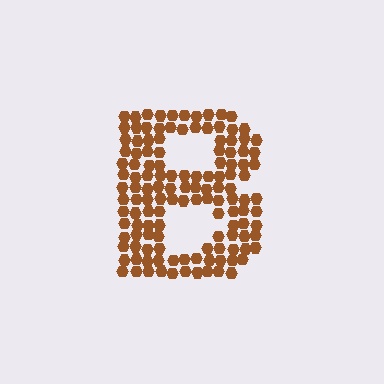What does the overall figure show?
The overall figure shows the letter B.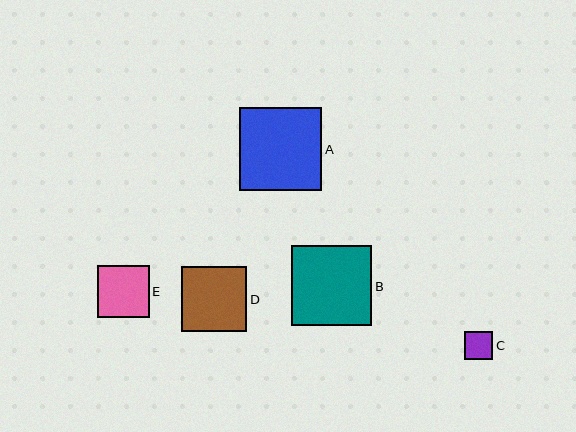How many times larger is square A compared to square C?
Square A is approximately 3.0 times the size of square C.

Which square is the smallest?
Square C is the smallest with a size of approximately 28 pixels.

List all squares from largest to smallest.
From largest to smallest: A, B, D, E, C.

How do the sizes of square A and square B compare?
Square A and square B are approximately the same size.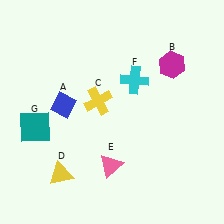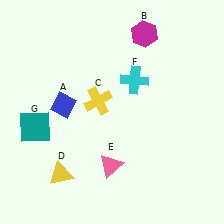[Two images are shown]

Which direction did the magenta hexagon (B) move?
The magenta hexagon (B) moved up.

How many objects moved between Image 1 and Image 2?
1 object moved between the two images.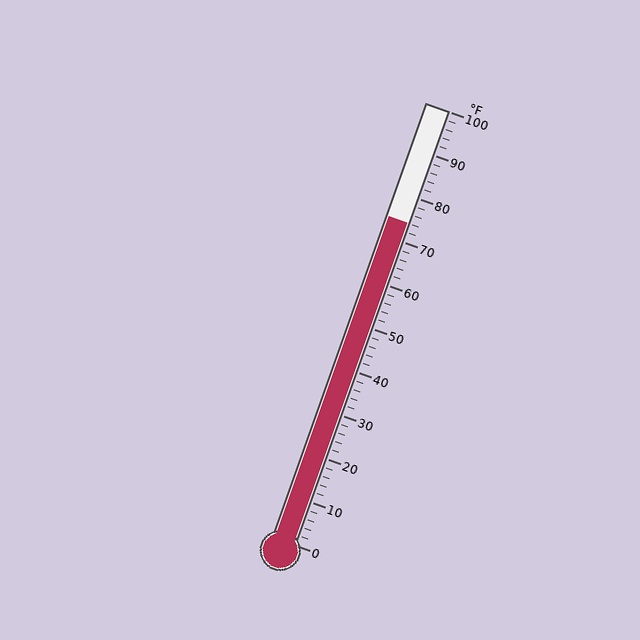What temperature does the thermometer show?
The thermometer shows approximately 74°F.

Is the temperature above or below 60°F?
The temperature is above 60°F.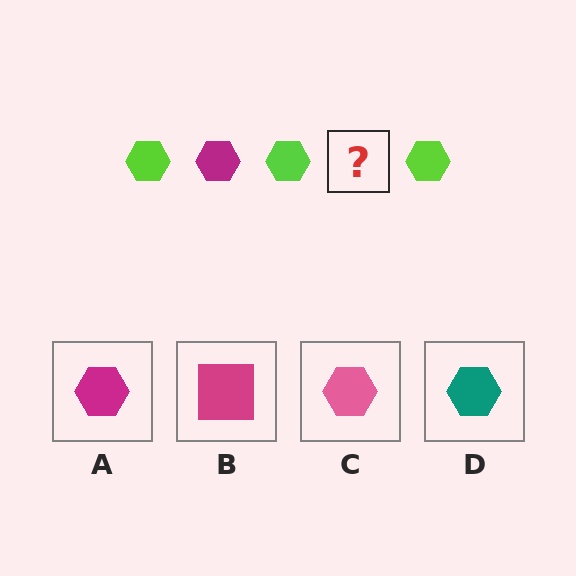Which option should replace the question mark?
Option A.